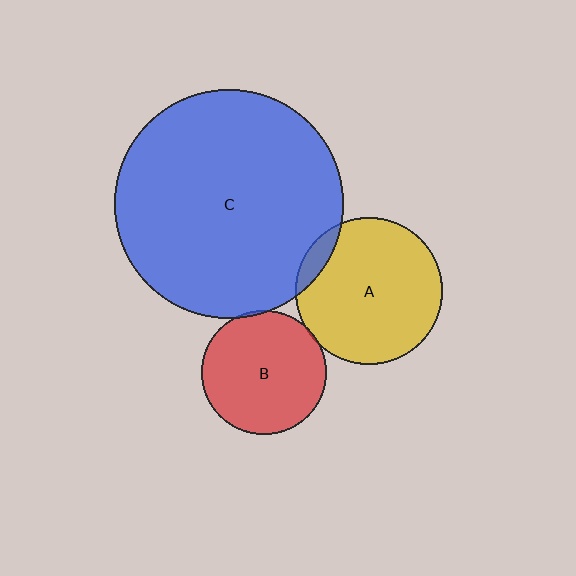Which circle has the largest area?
Circle C (blue).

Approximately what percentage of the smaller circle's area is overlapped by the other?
Approximately 5%.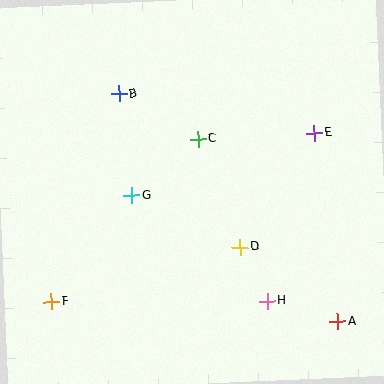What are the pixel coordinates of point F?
Point F is at (51, 302).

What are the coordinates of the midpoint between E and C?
The midpoint between E and C is at (256, 136).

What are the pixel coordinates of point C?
Point C is at (198, 139).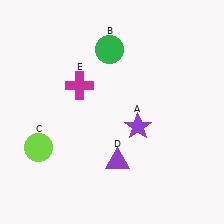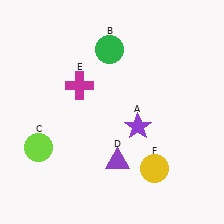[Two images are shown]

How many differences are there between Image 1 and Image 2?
There is 1 difference between the two images.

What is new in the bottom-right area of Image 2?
A yellow circle (F) was added in the bottom-right area of Image 2.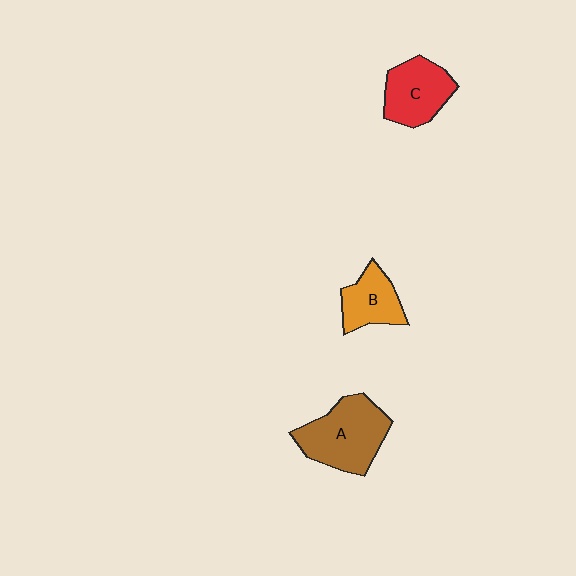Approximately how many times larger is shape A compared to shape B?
Approximately 1.7 times.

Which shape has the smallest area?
Shape B (orange).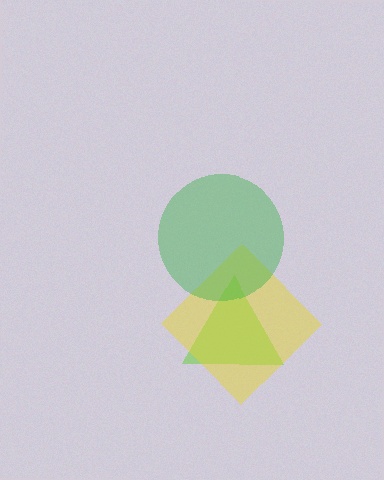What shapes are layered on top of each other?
The layered shapes are: a lime triangle, a yellow diamond, a green circle.